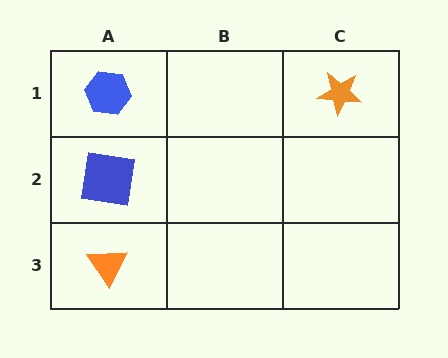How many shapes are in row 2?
1 shape.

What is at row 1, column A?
A blue hexagon.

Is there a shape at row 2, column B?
No, that cell is empty.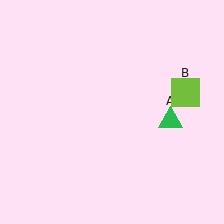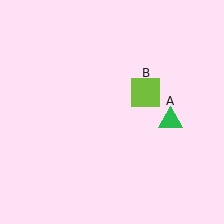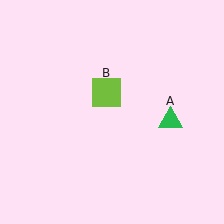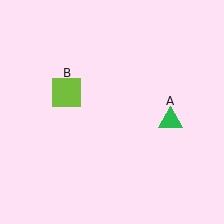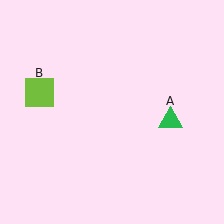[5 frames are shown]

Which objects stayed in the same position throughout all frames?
Green triangle (object A) remained stationary.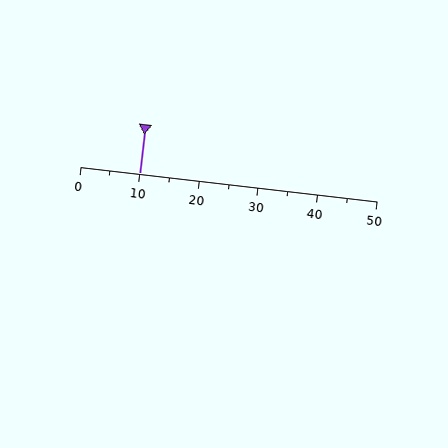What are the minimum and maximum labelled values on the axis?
The axis runs from 0 to 50.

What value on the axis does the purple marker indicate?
The marker indicates approximately 10.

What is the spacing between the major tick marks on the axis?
The major ticks are spaced 10 apart.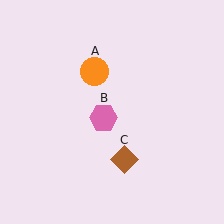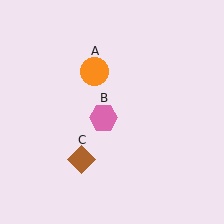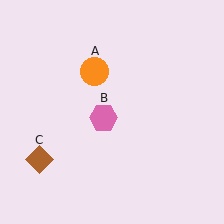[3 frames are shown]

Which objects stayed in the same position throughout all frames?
Orange circle (object A) and pink hexagon (object B) remained stationary.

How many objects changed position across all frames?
1 object changed position: brown diamond (object C).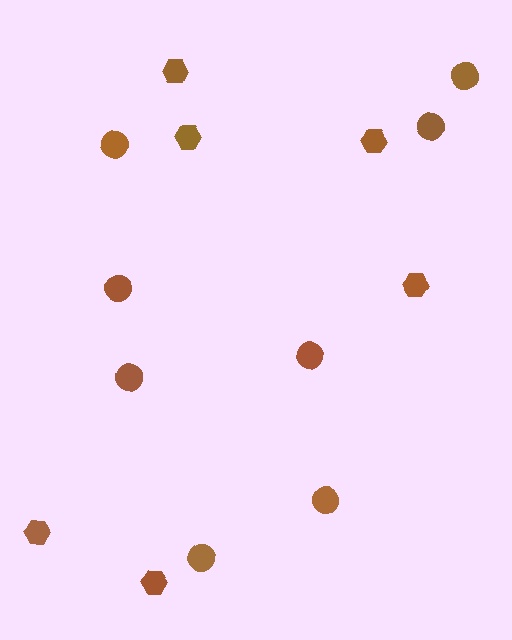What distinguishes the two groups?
There are 2 groups: one group of hexagons (6) and one group of circles (8).